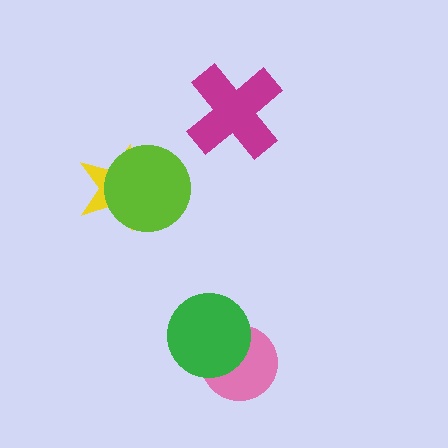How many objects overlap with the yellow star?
1 object overlaps with the yellow star.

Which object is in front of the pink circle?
The green circle is in front of the pink circle.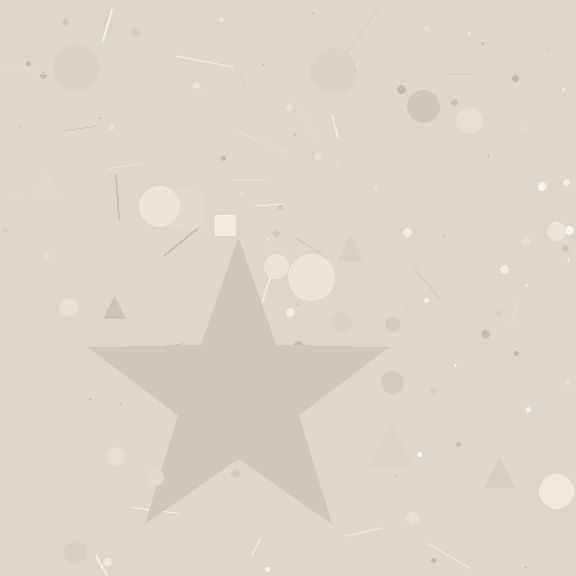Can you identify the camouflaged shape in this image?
The camouflaged shape is a star.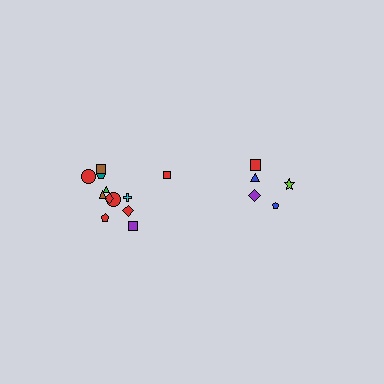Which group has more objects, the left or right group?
The left group.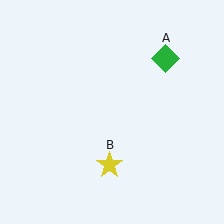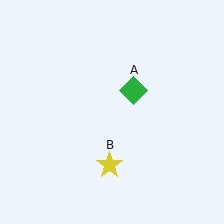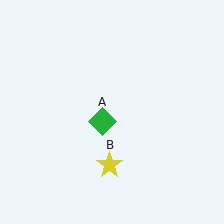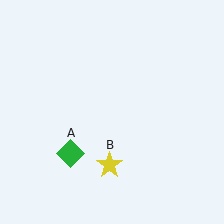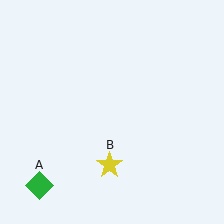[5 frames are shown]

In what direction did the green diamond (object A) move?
The green diamond (object A) moved down and to the left.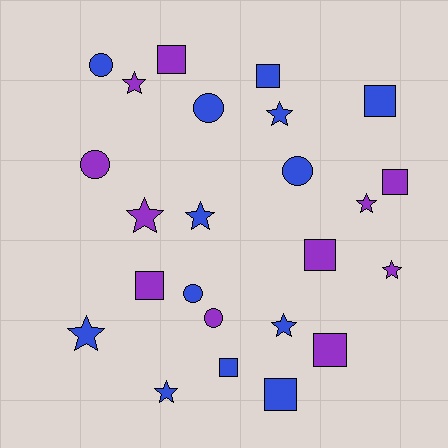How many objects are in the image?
There are 24 objects.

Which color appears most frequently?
Blue, with 13 objects.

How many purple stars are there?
There are 4 purple stars.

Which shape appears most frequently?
Square, with 9 objects.